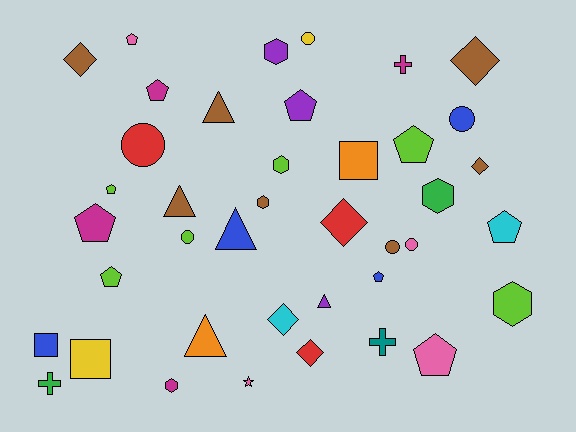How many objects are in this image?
There are 40 objects.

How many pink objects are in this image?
There are 4 pink objects.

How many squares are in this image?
There are 3 squares.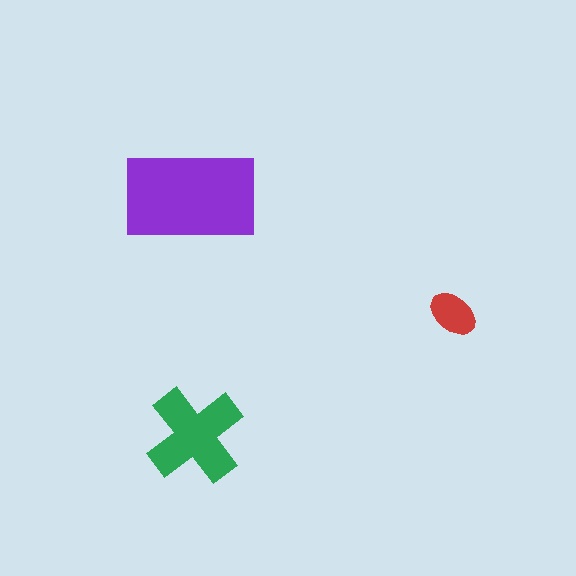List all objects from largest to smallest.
The purple rectangle, the green cross, the red ellipse.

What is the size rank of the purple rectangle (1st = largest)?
1st.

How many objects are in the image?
There are 3 objects in the image.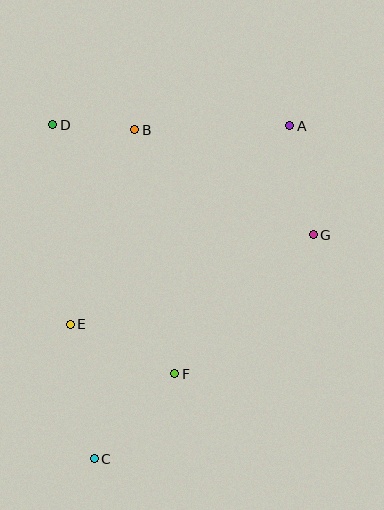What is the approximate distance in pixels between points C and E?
The distance between C and E is approximately 137 pixels.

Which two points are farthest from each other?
Points A and C are farthest from each other.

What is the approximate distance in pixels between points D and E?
The distance between D and E is approximately 200 pixels.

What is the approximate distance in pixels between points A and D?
The distance between A and D is approximately 237 pixels.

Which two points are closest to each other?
Points B and D are closest to each other.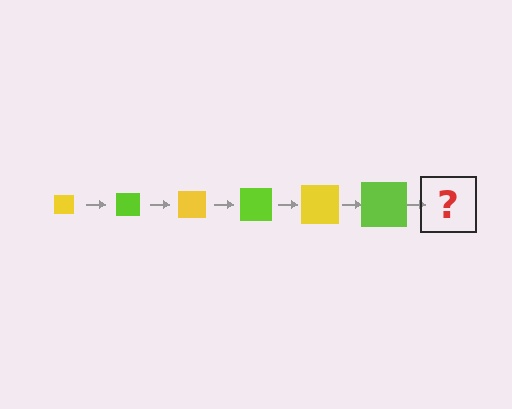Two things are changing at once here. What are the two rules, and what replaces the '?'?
The two rules are that the square grows larger each step and the color cycles through yellow and lime. The '?' should be a yellow square, larger than the previous one.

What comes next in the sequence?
The next element should be a yellow square, larger than the previous one.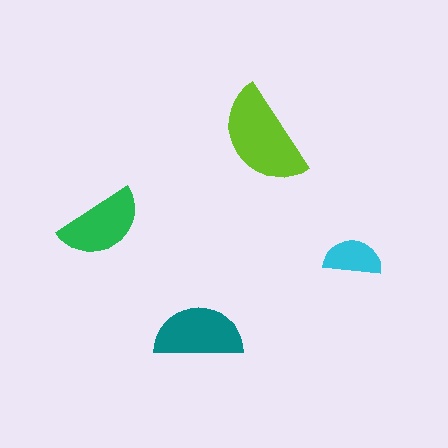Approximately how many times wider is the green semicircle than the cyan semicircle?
About 1.5 times wider.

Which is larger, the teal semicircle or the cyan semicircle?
The teal one.